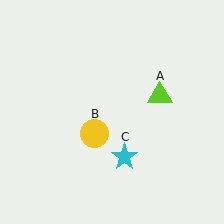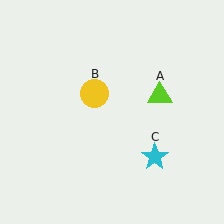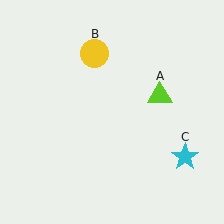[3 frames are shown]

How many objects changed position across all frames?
2 objects changed position: yellow circle (object B), cyan star (object C).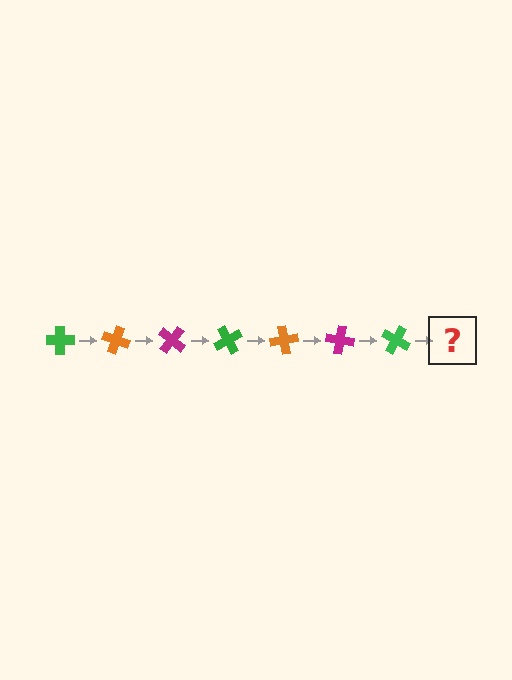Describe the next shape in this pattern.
It should be an orange cross, rotated 140 degrees from the start.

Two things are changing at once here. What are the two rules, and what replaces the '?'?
The two rules are that it rotates 20 degrees each step and the color cycles through green, orange, and magenta. The '?' should be an orange cross, rotated 140 degrees from the start.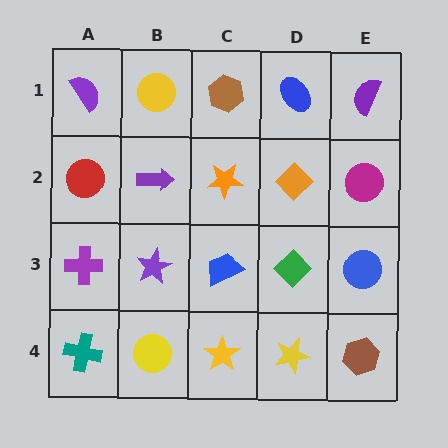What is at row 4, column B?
A yellow circle.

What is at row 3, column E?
A blue circle.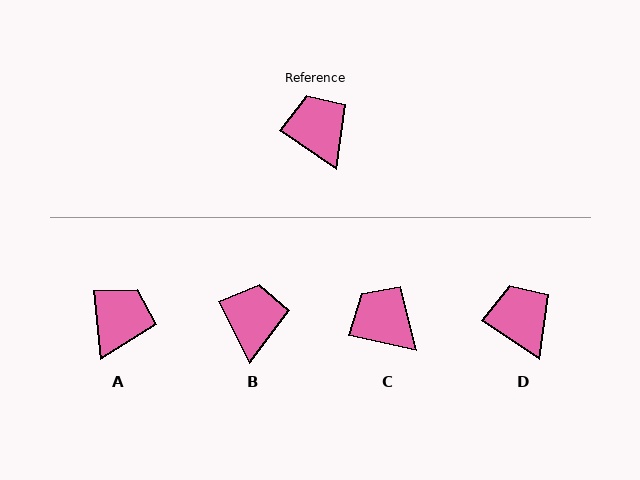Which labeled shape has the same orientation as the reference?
D.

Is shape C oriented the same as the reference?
No, it is off by about 21 degrees.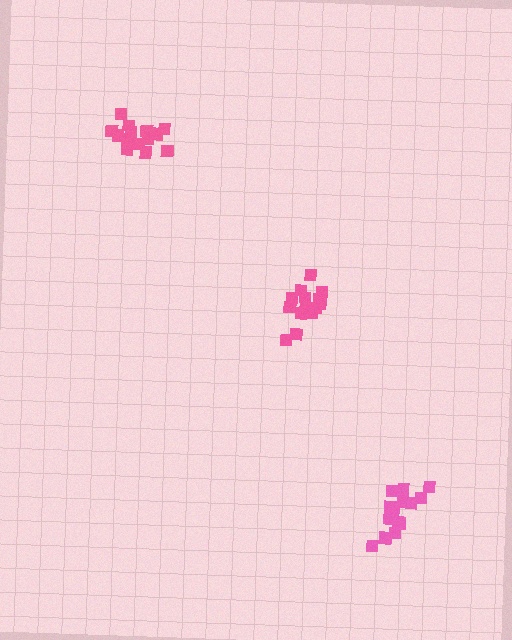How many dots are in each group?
Group 1: 16 dots, Group 2: 14 dots, Group 3: 15 dots (45 total).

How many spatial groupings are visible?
There are 3 spatial groupings.